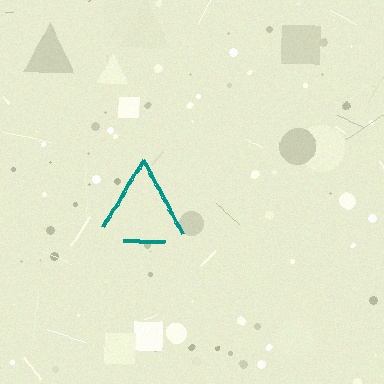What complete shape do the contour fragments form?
The contour fragments form a triangle.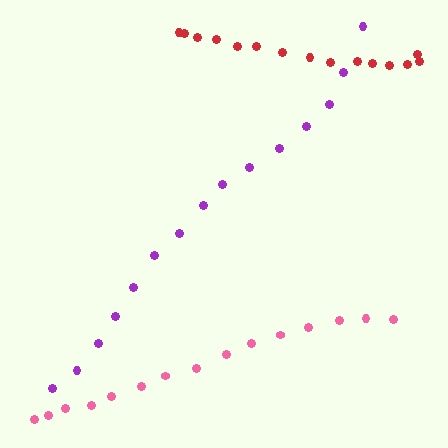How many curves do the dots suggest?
There are 3 distinct paths.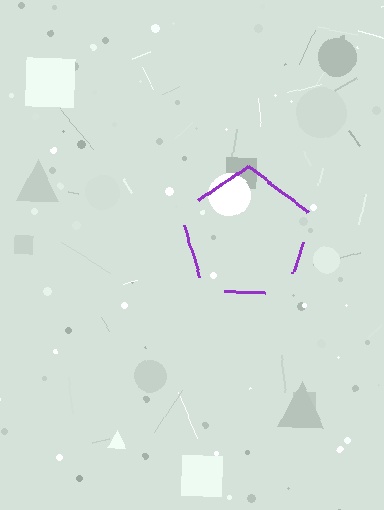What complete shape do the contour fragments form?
The contour fragments form a pentagon.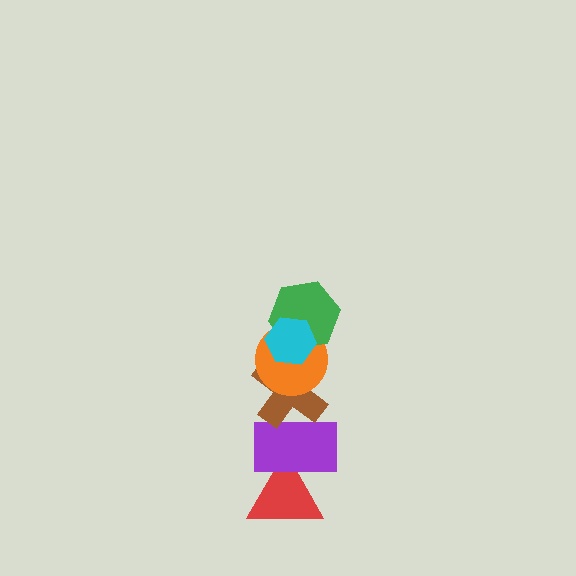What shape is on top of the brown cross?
The orange circle is on top of the brown cross.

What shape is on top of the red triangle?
The purple rectangle is on top of the red triangle.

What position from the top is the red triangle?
The red triangle is 6th from the top.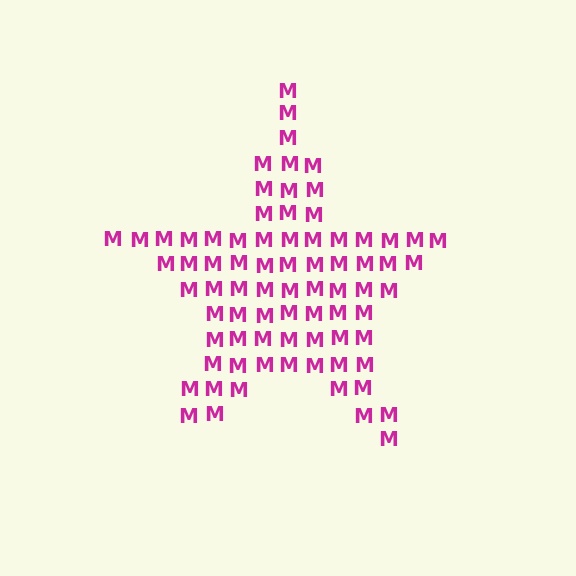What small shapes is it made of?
It is made of small letter M's.